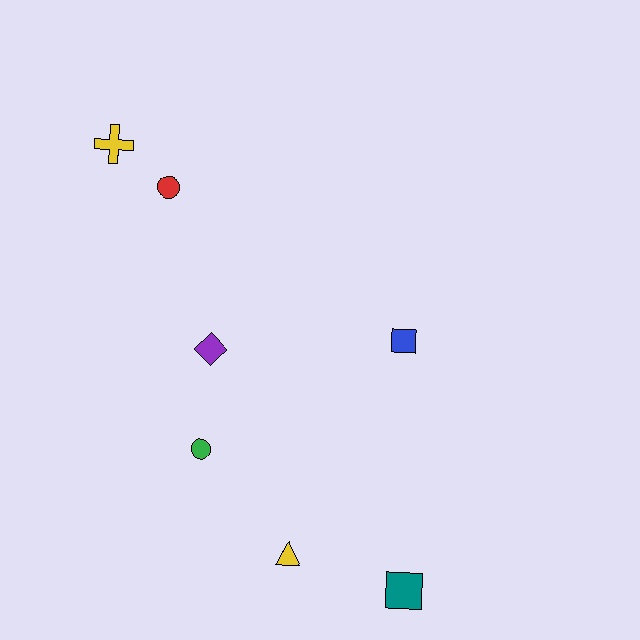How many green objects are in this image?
There is 1 green object.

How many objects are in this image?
There are 7 objects.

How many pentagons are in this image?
There are no pentagons.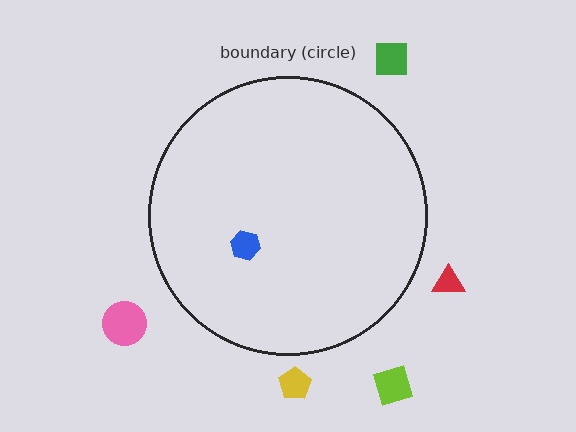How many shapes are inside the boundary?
1 inside, 5 outside.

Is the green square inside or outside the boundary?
Outside.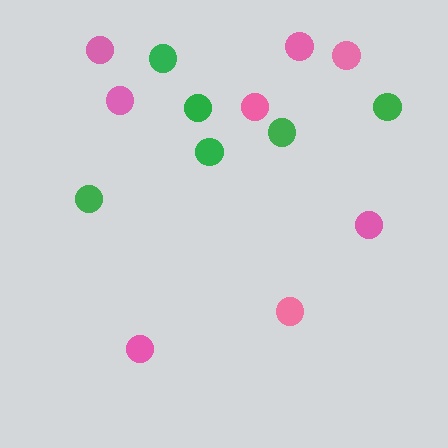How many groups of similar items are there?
There are 2 groups: one group of pink circles (8) and one group of green circles (6).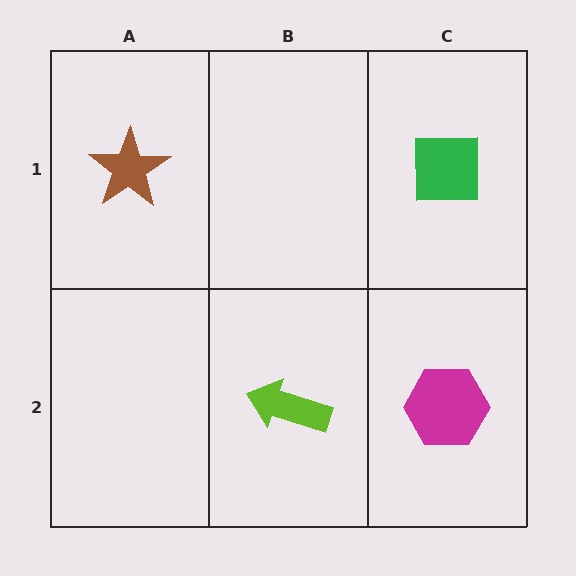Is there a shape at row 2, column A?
No, that cell is empty.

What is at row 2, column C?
A magenta hexagon.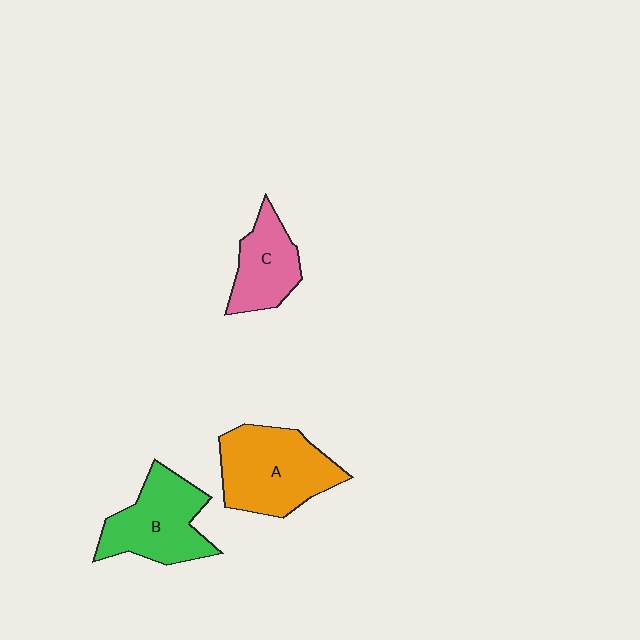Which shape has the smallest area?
Shape C (pink).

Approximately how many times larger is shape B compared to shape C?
Approximately 1.4 times.